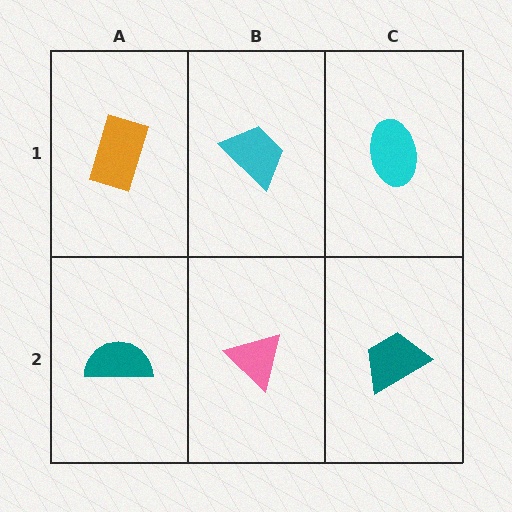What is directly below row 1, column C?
A teal trapezoid.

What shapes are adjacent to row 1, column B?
A pink triangle (row 2, column B), an orange rectangle (row 1, column A), a cyan ellipse (row 1, column C).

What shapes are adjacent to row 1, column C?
A teal trapezoid (row 2, column C), a cyan trapezoid (row 1, column B).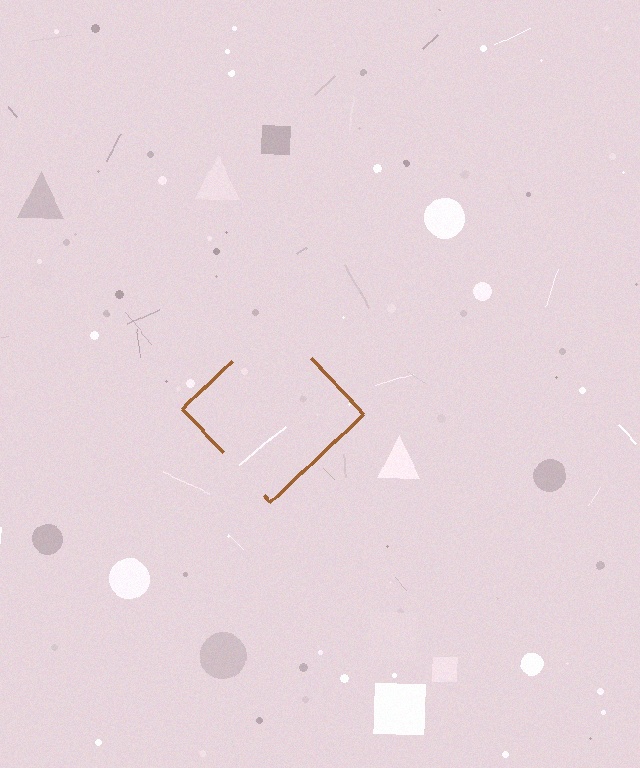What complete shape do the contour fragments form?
The contour fragments form a diamond.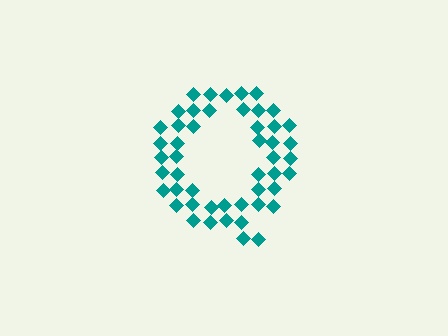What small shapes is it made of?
It is made of small diamonds.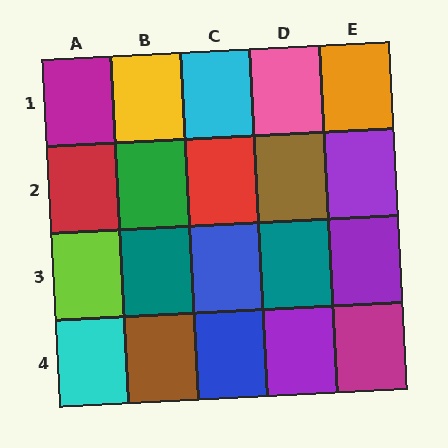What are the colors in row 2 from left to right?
Red, green, red, brown, purple.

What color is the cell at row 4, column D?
Purple.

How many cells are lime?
1 cell is lime.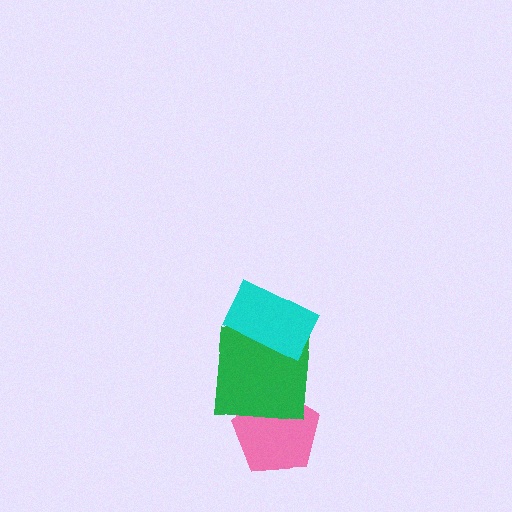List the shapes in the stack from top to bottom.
From top to bottom: the cyan rectangle, the green square, the pink pentagon.